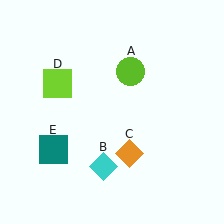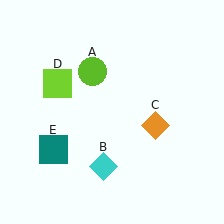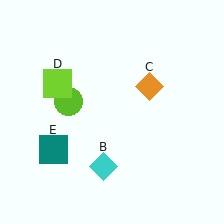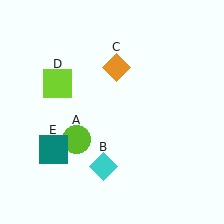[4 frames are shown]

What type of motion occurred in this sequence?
The lime circle (object A), orange diamond (object C) rotated counterclockwise around the center of the scene.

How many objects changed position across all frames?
2 objects changed position: lime circle (object A), orange diamond (object C).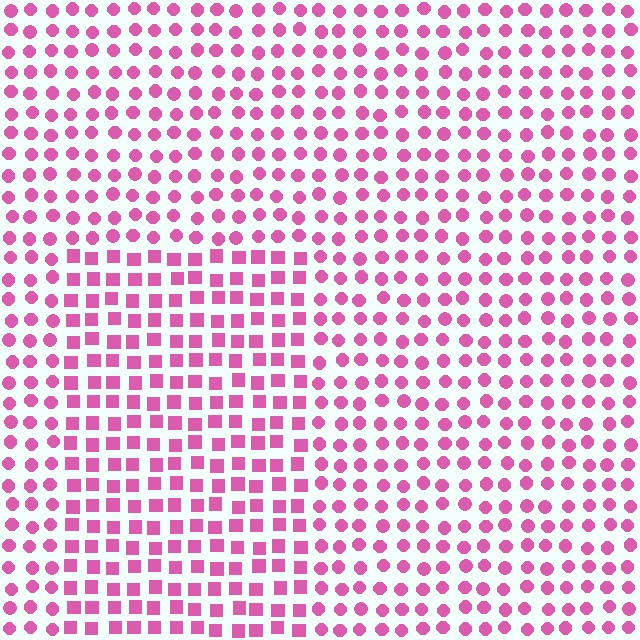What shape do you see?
I see a rectangle.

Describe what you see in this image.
The image is filled with small pink elements arranged in a uniform grid. A rectangle-shaped region contains squares, while the surrounding area contains circles. The boundary is defined purely by the change in element shape.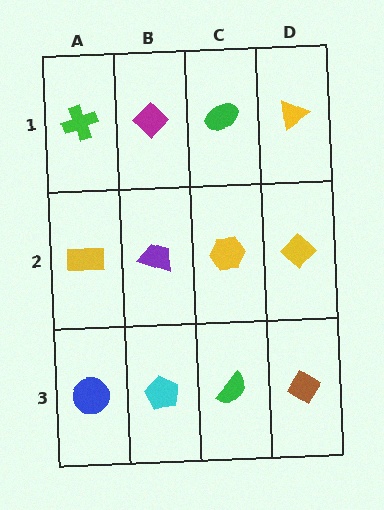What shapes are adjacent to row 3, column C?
A yellow hexagon (row 2, column C), a cyan pentagon (row 3, column B), a brown diamond (row 3, column D).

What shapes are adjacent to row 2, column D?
A yellow triangle (row 1, column D), a brown diamond (row 3, column D), a yellow hexagon (row 2, column C).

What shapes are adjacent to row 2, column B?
A magenta diamond (row 1, column B), a cyan pentagon (row 3, column B), a yellow rectangle (row 2, column A), a yellow hexagon (row 2, column C).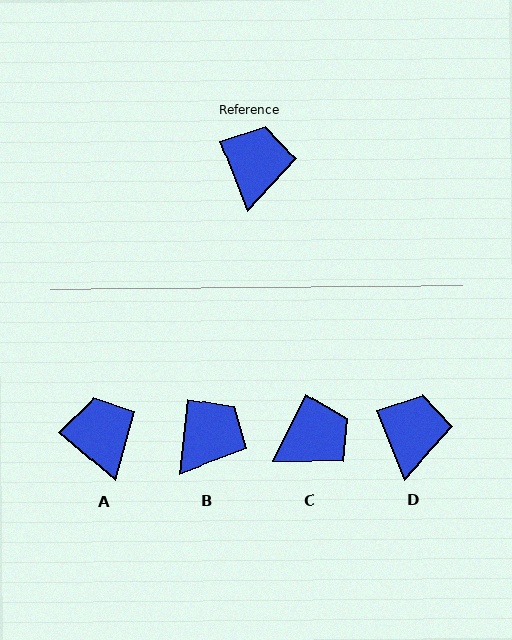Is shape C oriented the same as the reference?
No, it is off by about 48 degrees.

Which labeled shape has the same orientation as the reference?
D.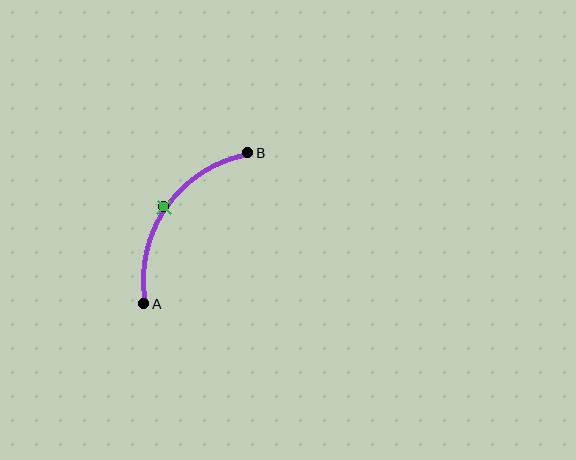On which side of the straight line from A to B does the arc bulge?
The arc bulges above and to the left of the straight line connecting A and B.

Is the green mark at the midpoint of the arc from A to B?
Yes. The green mark lies on the arc at equal arc-length from both A and B — it is the arc midpoint.